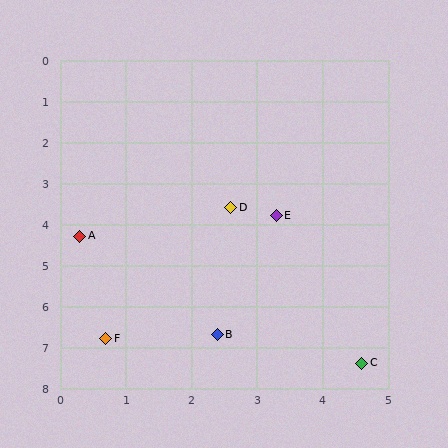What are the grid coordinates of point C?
Point C is at approximately (4.6, 7.4).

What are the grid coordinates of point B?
Point B is at approximately (2.4, 6.7).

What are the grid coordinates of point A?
Point A is at approximately (0.3, 4.3).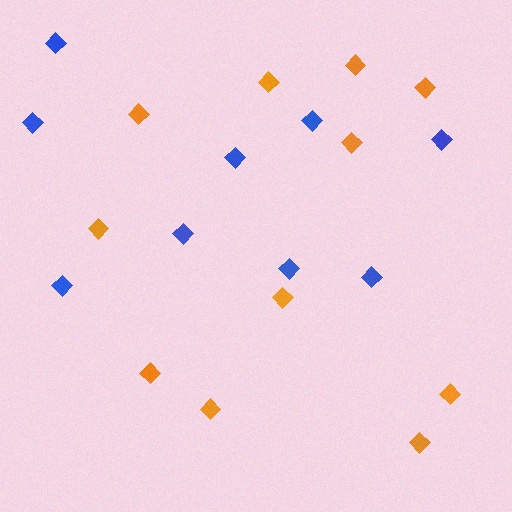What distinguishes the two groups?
There are 2 groups: one group of blue diamonds (9) and one group of orange diamonds (11).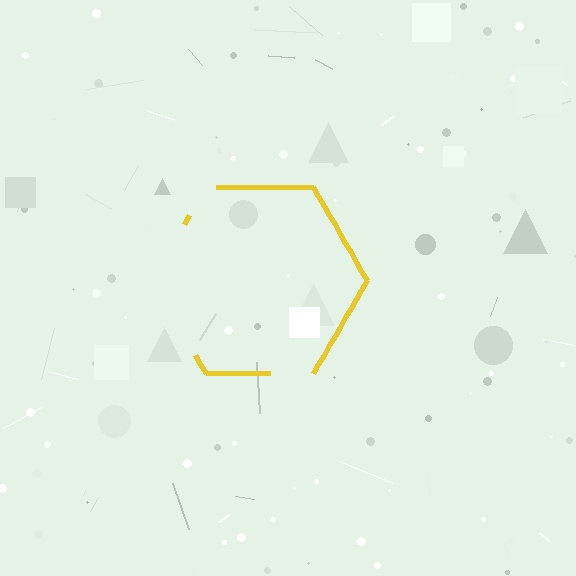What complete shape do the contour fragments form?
The contour fragments form a hexagon.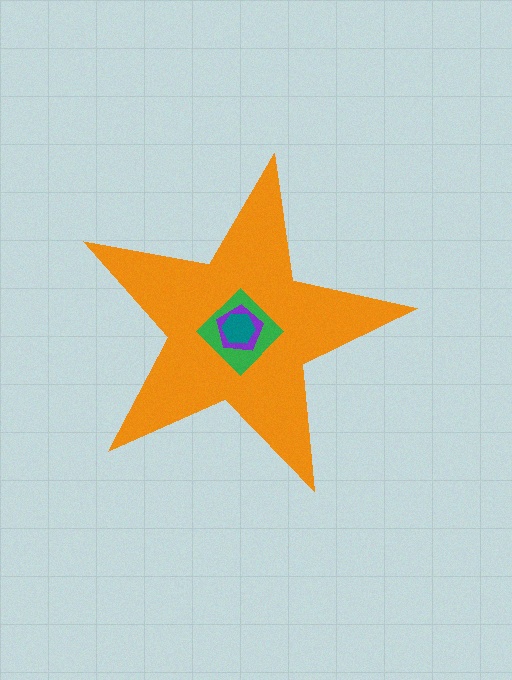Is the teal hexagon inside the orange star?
Yes.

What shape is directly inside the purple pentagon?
The teal hexagon.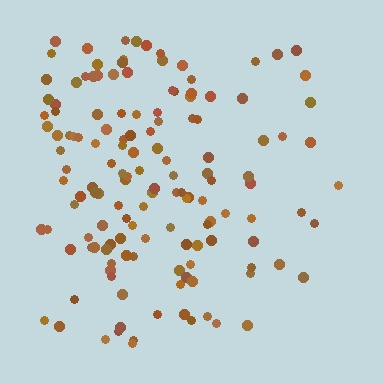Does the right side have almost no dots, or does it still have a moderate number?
Still a moderate number, just noticeably fewer than the left.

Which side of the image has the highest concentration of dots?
The left.